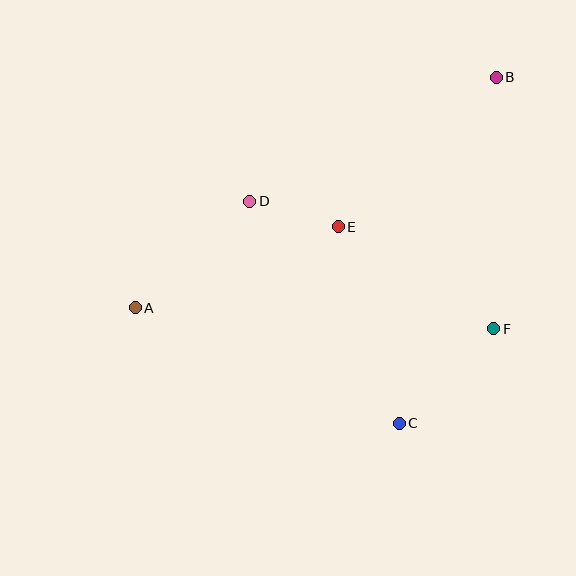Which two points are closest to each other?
Points D and E are closest to each other.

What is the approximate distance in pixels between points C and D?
The distance between C and D is approximately 268 pixels.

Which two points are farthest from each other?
Points A and B are farthest from each other.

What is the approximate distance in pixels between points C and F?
The distance between C and F is approximately 134 pixels.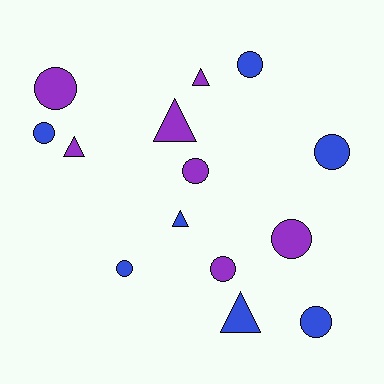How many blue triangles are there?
There are 2 blue triangles.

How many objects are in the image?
There are 14 objects.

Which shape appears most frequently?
Circle, with 9 objects.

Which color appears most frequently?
Purple, with 7 objects.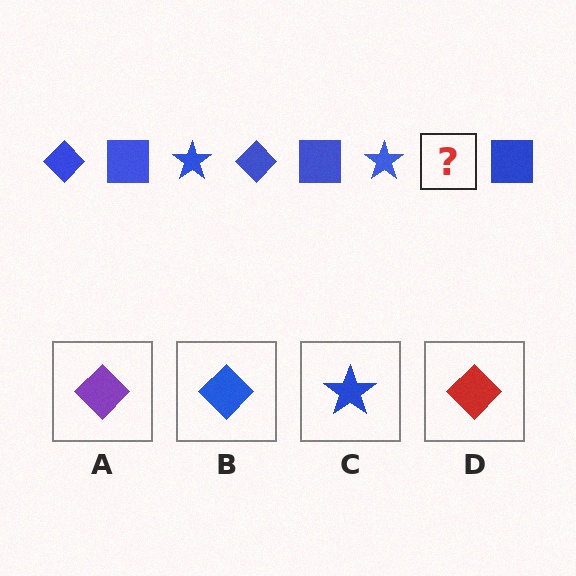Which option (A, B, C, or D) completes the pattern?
B.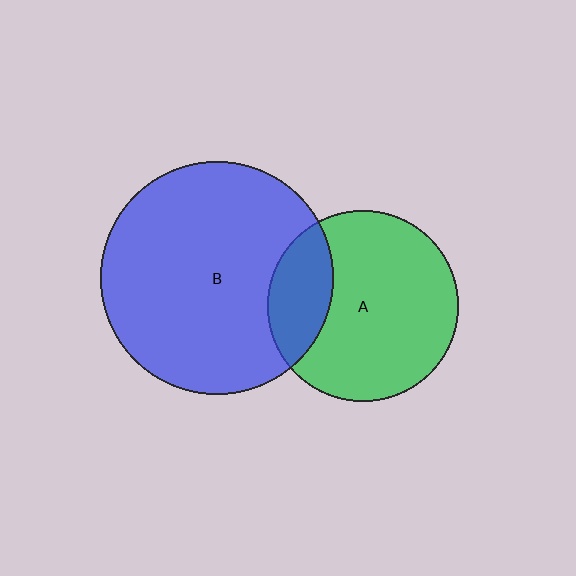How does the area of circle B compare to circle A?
Approximately 1.5 times.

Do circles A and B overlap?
Yes.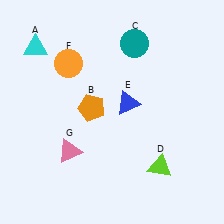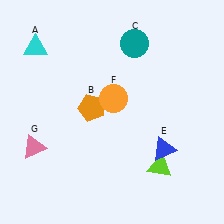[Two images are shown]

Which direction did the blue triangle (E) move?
The blue triangle (E) moved down.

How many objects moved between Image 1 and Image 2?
3 objects moved between the two images.